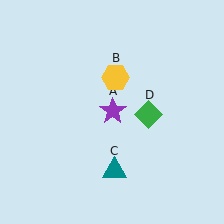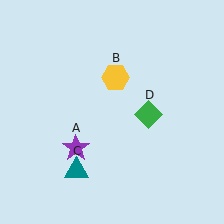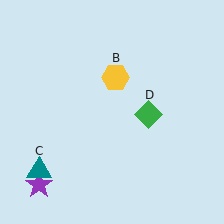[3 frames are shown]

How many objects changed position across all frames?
2 objects changed position: purple star (object A), teal triangle (object C).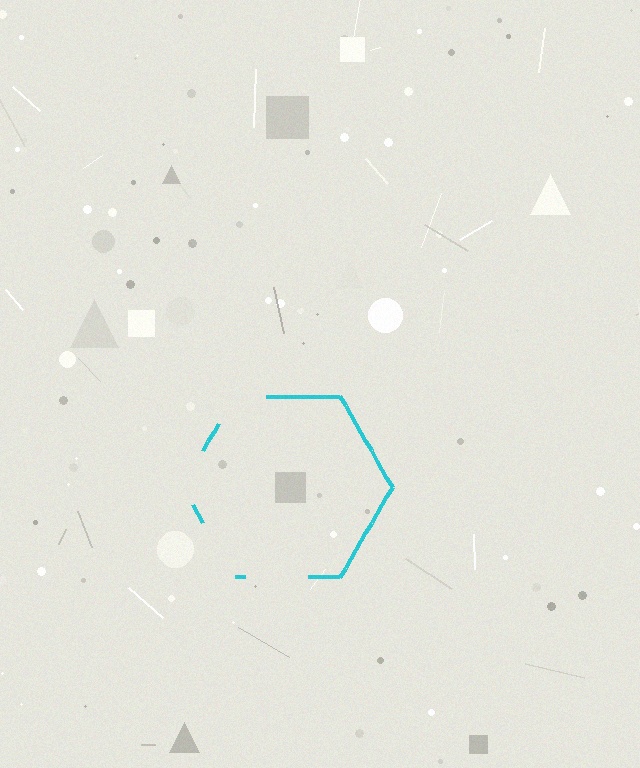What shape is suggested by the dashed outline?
The dashed outline suggests a hexagon.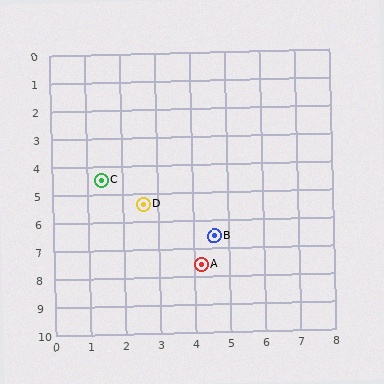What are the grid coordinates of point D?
Point D is at approximately (2.6, 5.4).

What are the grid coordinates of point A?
Point A is at approximately (4.2, 7.6).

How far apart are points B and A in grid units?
Points B and A are about 1.1 grid units apart.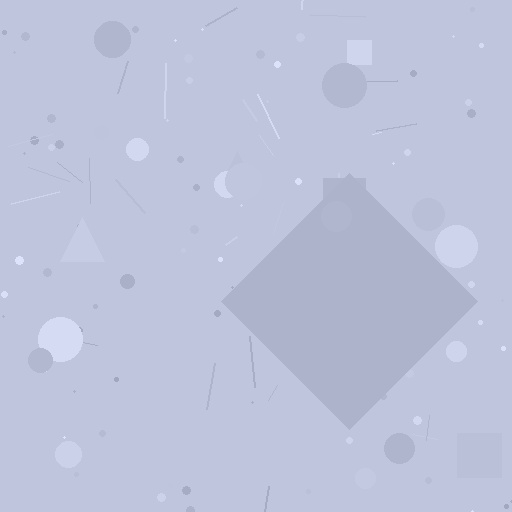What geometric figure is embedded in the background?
A diamond is embedded in the background.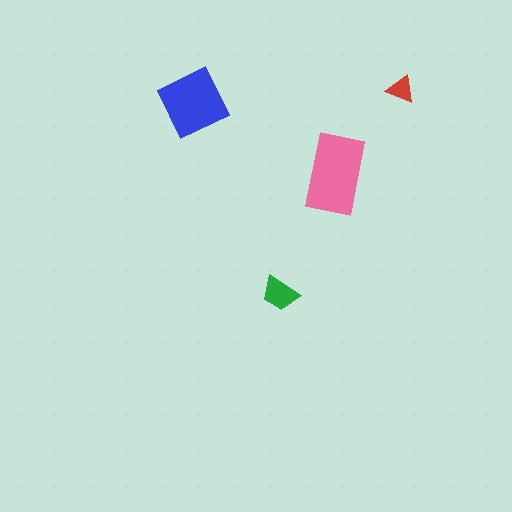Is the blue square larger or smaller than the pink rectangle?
Smaller.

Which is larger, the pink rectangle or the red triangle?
The pink rectangle.